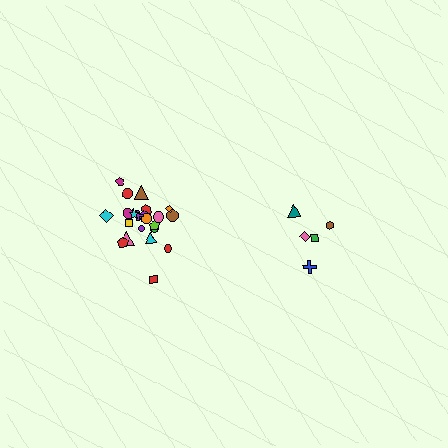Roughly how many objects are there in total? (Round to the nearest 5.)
Roughly 25 objects in total.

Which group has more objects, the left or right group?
The left group.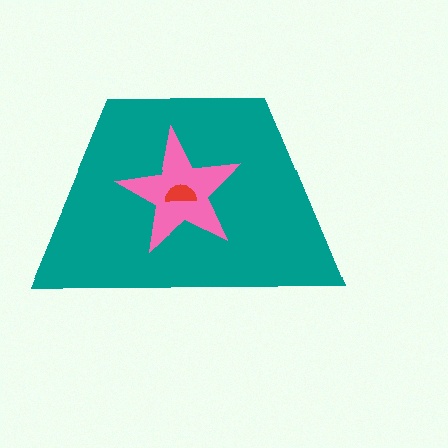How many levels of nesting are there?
3.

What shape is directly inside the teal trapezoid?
The pink star.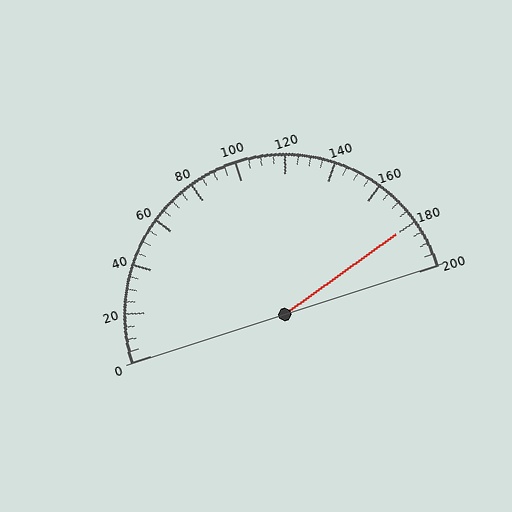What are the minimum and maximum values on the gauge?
The gauge ranges from 0 to 200.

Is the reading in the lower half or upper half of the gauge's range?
The reading is in the upper half of the range (0 to 200).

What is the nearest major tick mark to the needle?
The nearest major tick mark is 180.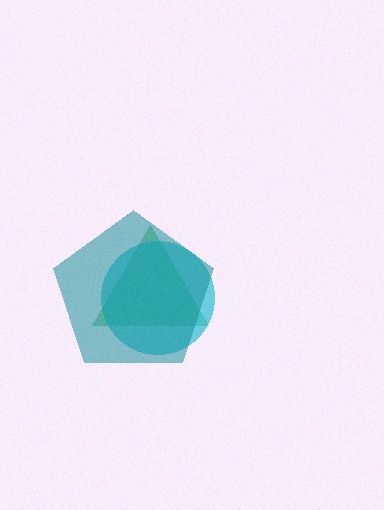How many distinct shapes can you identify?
There are 3 distinct shapes: a green triangle, a cyan circle, a teal pentagon.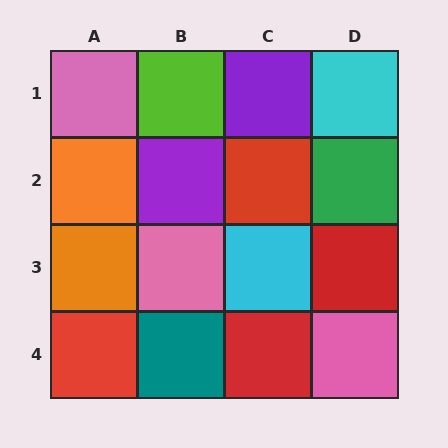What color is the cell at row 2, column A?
Orange.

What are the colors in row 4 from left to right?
Red, teal, red, pink.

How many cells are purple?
2 cells are purple.